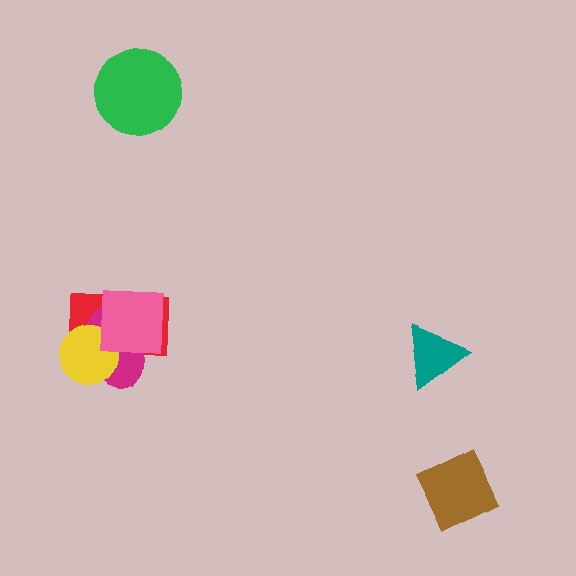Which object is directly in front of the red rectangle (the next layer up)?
The magenta ellipse is directly in front of the red rectangle.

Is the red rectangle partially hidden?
Yes, it is partially covered by another shape.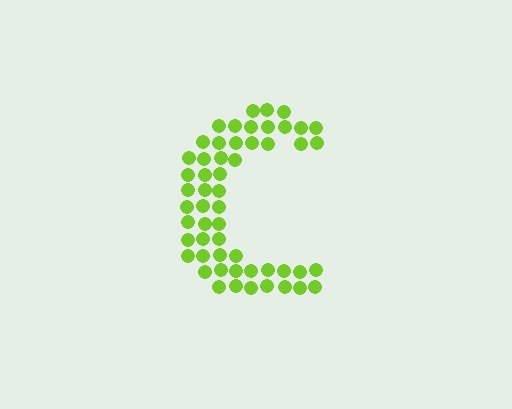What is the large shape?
The large shape is the letter C.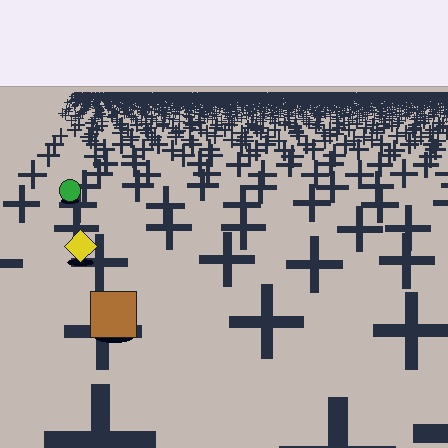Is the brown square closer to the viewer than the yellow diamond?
Yes. The brown square is closer — you can tell from the texture gradient: the ground texture is coarser near it.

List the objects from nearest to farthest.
From nearest to farthest: the brown square, the yellow diamond, the green circle.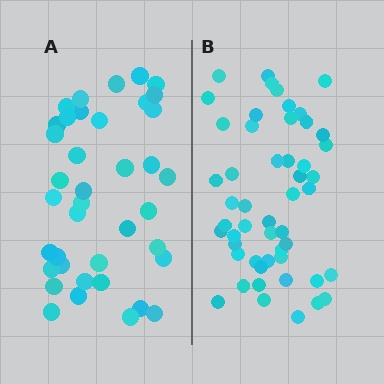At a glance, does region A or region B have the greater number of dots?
Region B (the right region) has more dots.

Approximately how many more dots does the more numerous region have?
Region B has roughly 12 or so more dots than region A.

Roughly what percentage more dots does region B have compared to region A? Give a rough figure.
About 30% more.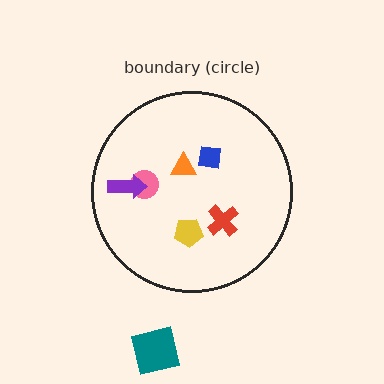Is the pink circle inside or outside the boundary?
Inside.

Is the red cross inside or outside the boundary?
Inside.